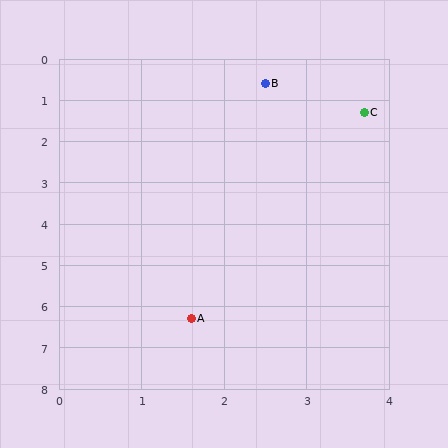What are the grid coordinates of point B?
Point B is at approximately (2.5, 0.6).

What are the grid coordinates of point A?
Point A is at approximately (1.6, 6.3).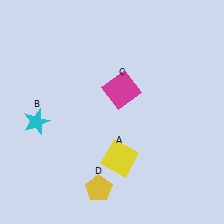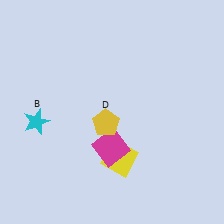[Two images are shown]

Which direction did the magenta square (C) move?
The magenta square (C) moved down.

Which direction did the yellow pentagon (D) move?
The yellow pentagon (D) moved up.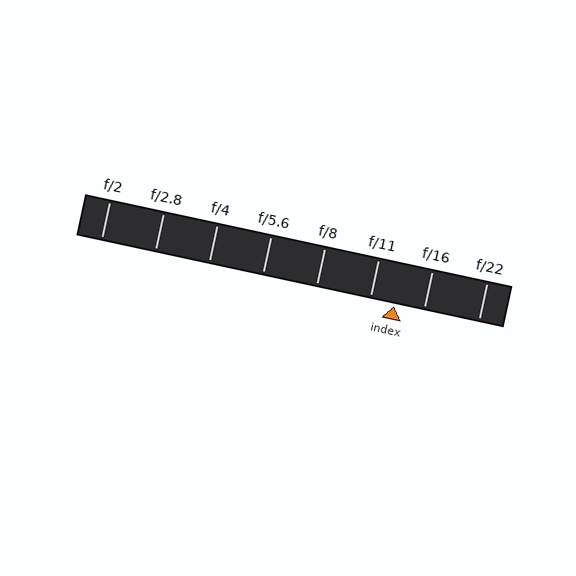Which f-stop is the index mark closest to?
The index mark is closest to f/11.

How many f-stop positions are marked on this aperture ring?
There are 8 f-stop positions marked.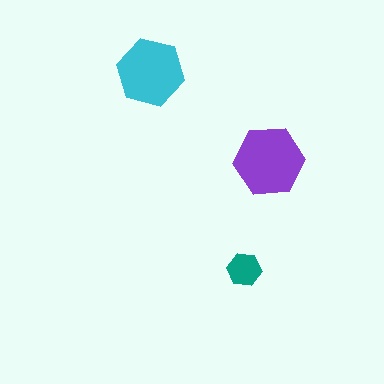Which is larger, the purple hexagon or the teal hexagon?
The purple one.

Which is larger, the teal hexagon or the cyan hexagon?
The cyan one.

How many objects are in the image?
There are 3 objects in the image.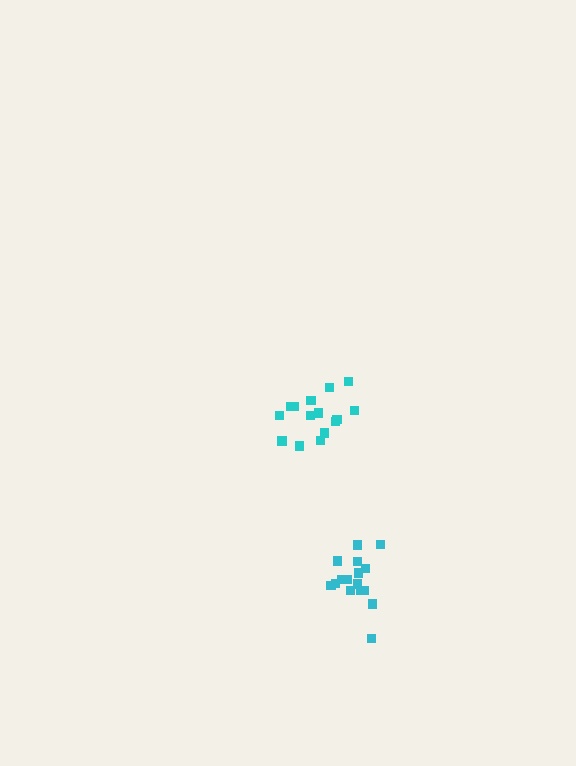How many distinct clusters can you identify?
There are 2 distinct clusters.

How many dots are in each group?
Group 1: 15 dots, Group 2: 16 dots (31 total).